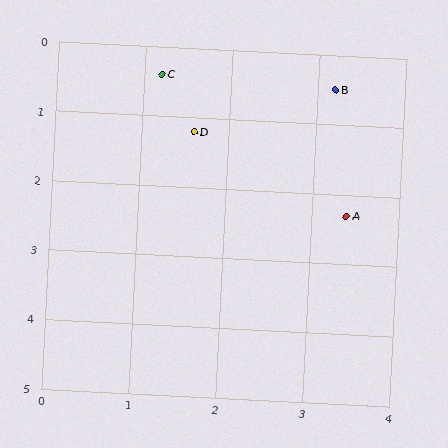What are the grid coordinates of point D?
Point D is at approximately (1.6, 1.2).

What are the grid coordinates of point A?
Point A is at approximately (3.4, 2.3).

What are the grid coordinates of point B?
Point B is at approximately (3.2, 0.5).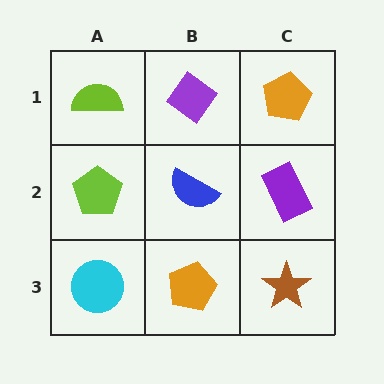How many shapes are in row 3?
3 shapes.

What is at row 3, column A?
A cyan circle.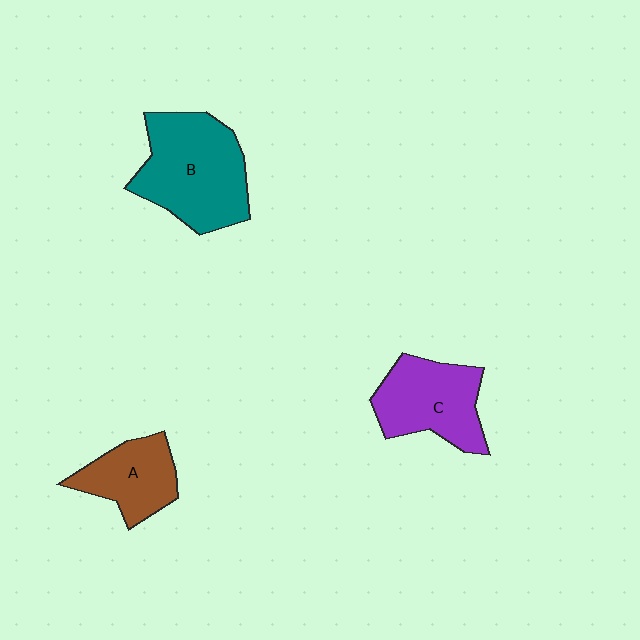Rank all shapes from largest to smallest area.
From largest to smallest: B (teal), C (purple), A (brown).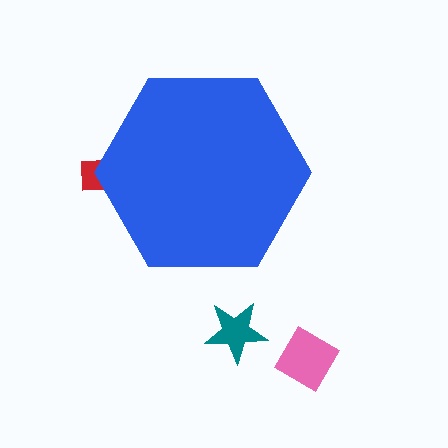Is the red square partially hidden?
Yes, the red square is partially hidden behind the blue hexagon.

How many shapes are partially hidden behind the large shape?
1 shape is partially hidden.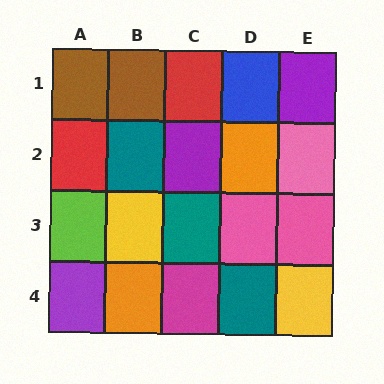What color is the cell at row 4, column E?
Yellow.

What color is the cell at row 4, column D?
Teal.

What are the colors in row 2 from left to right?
Red, teal, purple, orange, pink.